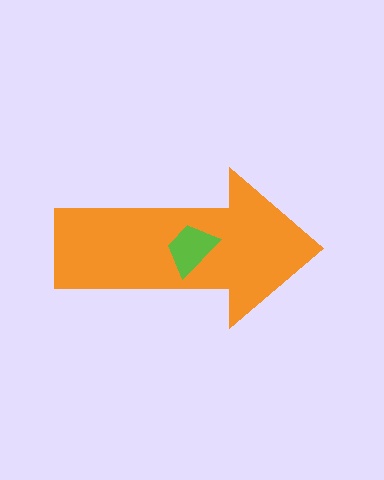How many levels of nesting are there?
2.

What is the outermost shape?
The orange arrow.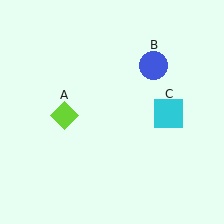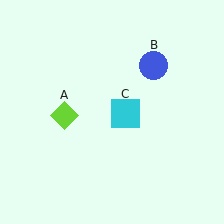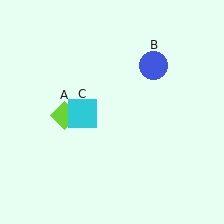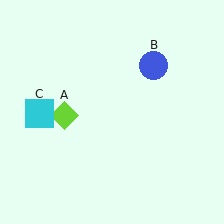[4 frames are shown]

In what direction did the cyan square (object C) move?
The cyan square (object C) moved left.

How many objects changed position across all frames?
1 object changed position: cyan square (object C).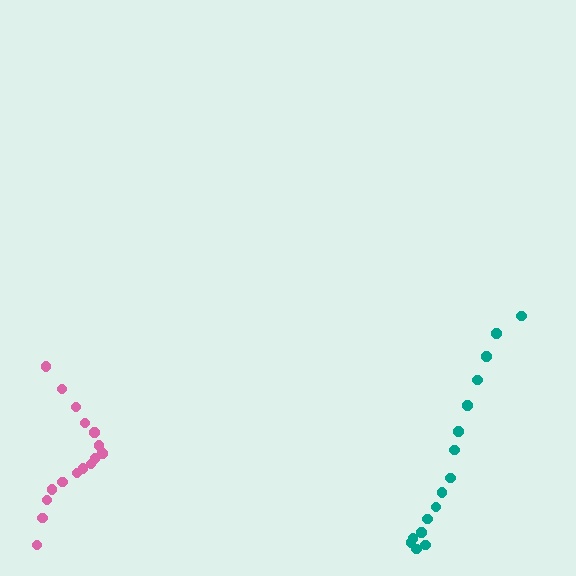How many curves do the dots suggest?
There are 2 distinct paths.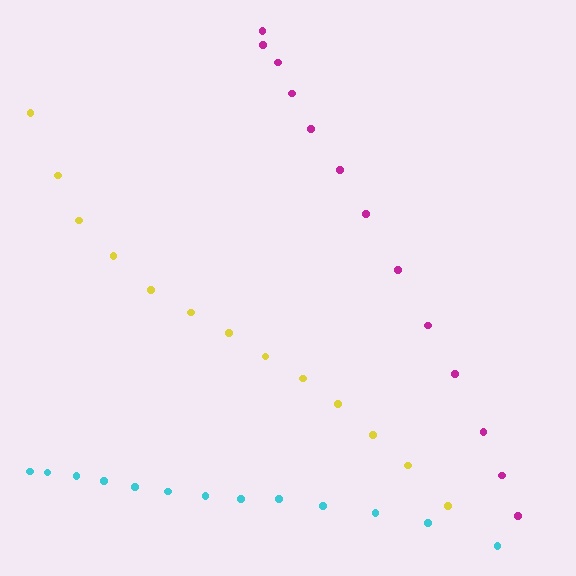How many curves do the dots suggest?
There are 3 distinct paths.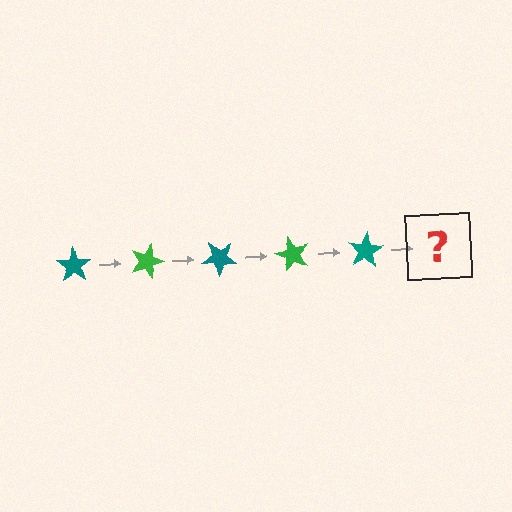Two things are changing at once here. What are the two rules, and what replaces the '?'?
The two rules are that it rotates 20 degrees each step and the color cycles through teal and green. The '?' should be a green star, rotated 100 degrees from the start.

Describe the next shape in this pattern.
It should be a green star, rotated 100 degrees from the start.